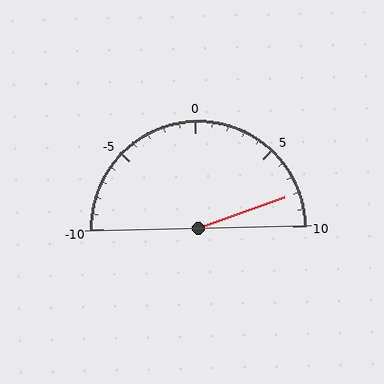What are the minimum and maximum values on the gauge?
The gauge ranges from -10 to 10.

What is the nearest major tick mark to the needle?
The nearest major tick mark is 10.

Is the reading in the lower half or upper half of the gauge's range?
The reading is in the upper half of the range (-10 to 10).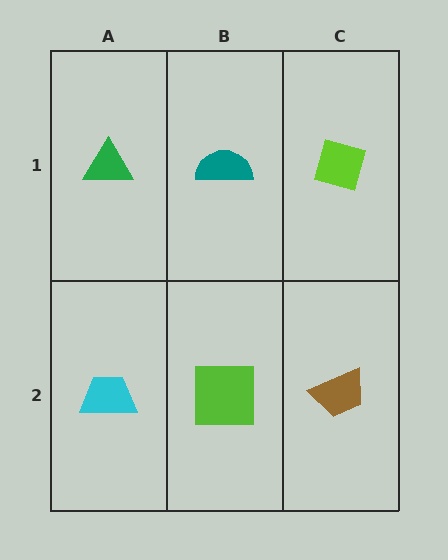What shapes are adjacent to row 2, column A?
A green triangle (row 1, column A), a lime square (row 2, column B).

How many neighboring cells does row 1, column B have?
3.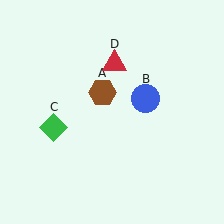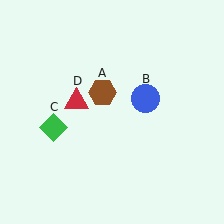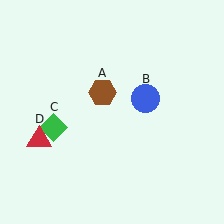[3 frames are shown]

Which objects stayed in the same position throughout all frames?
Brown hexagon (object A) and blue circle (object B) and green diamond (object C) remained stationary.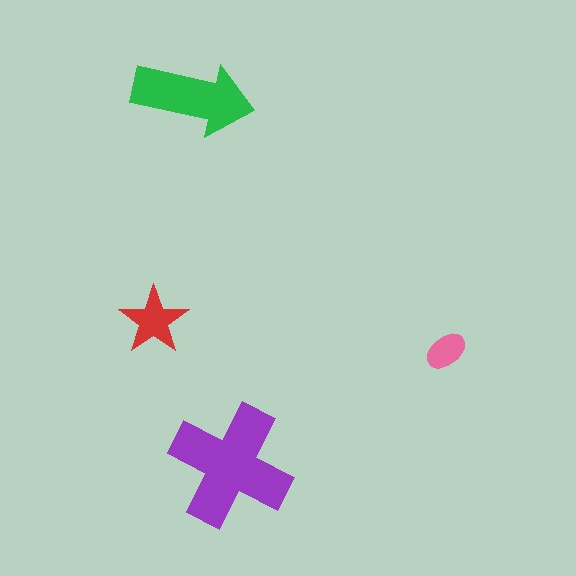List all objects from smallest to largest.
The pink ellipse, the red star, the green arrow, the purple cross.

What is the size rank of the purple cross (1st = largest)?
1st.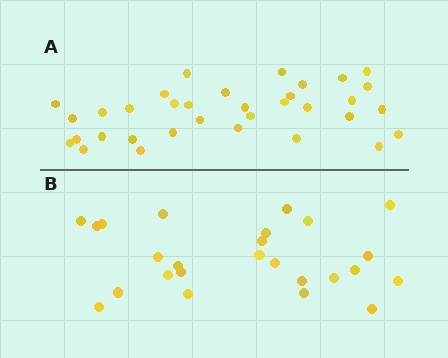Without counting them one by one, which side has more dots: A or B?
Region A (the top region) has more dots.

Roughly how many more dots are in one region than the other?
Region A has roughly 8 or so more dots than region B.